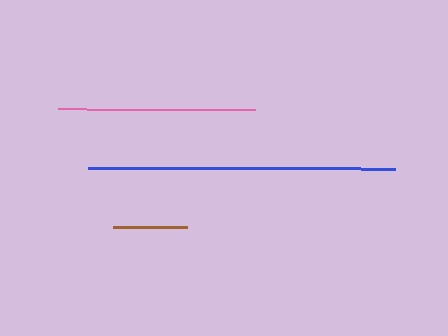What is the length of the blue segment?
The blue segment is approximately 307 pixels long.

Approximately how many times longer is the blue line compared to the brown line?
The blue line is approximately 4.1 times the length of the brown line.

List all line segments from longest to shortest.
From longest to shortest: blue, pink, brown.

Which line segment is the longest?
The blue line is the longest at approximately 307 pixels.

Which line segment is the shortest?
The brown line is the shortest at approximately 74 pixels.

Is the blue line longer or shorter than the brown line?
The blue line is longer than the brown line.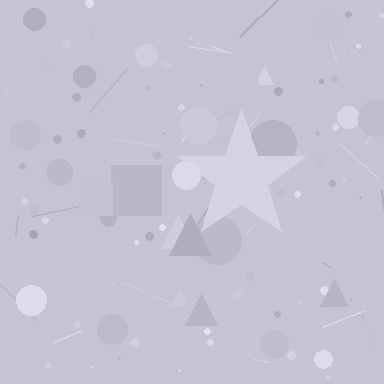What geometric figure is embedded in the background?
A star is embedded in the background.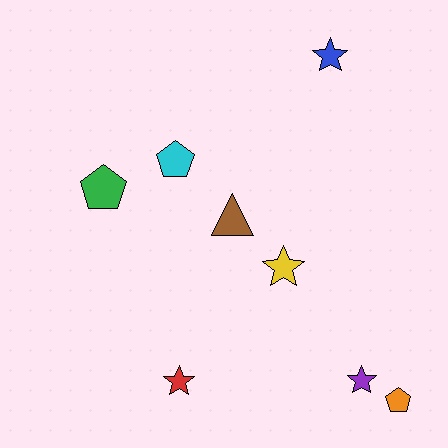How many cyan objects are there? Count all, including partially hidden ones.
There is 1 cyan object.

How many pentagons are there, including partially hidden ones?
There are 3 pentagons.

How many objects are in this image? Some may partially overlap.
There are 8 objects.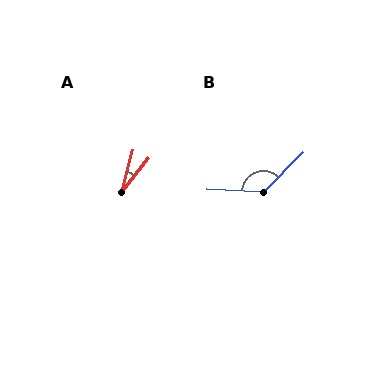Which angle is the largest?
B, at approximately 132 degrees.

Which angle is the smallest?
A, at approximately 24 degrees.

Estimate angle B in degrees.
Approximately 132 degrees.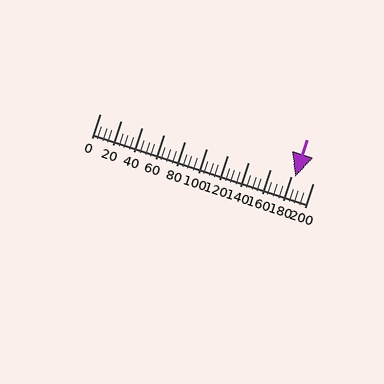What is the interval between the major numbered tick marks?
The major tick marks are spaced 20 units apart.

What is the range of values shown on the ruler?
The ruler shows values from 0 to 200.